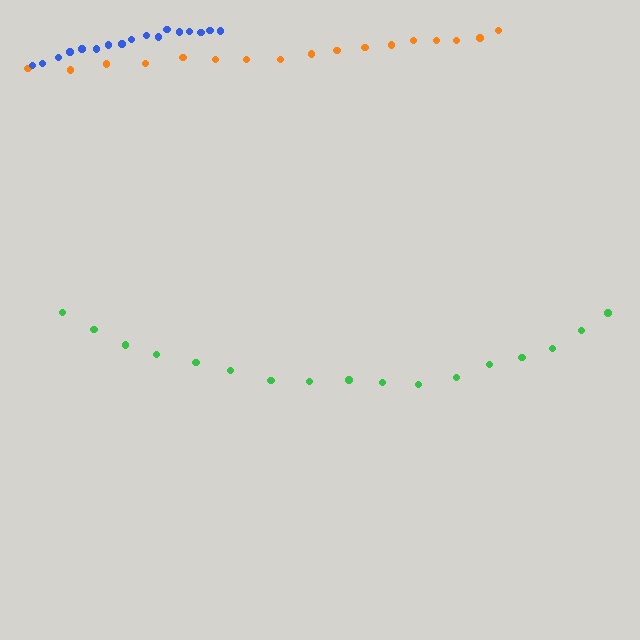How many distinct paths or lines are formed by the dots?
There are 3 distinct paths.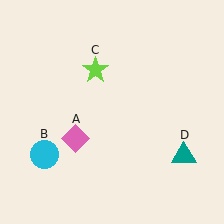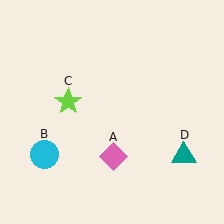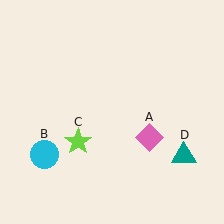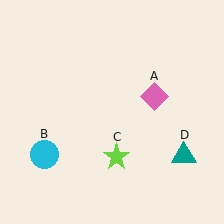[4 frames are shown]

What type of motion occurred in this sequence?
The pink diamond (object A), lime star (object C) rotated counterclockwise around the center of the scene.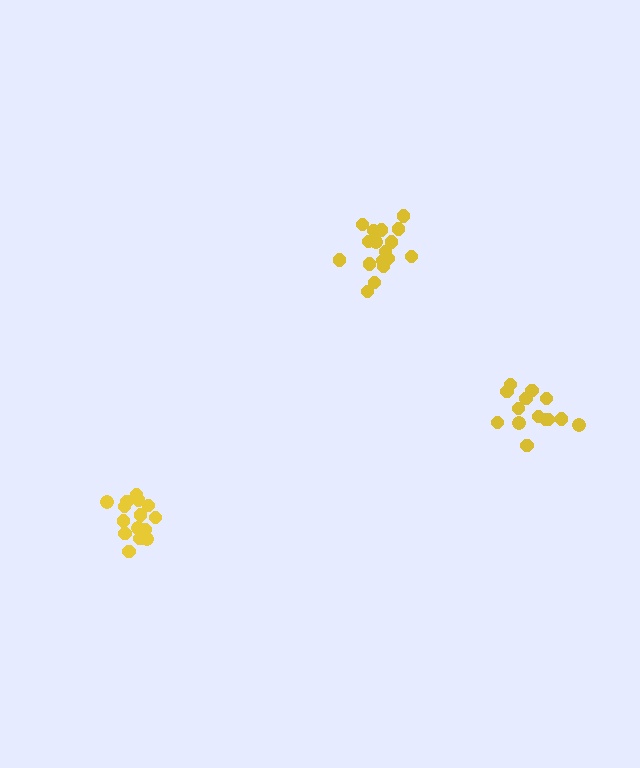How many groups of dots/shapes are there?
There are 3 groups.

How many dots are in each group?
Group 1: 17 dots, Group 2: 15 dots, Group 3: 14 dots (46 total).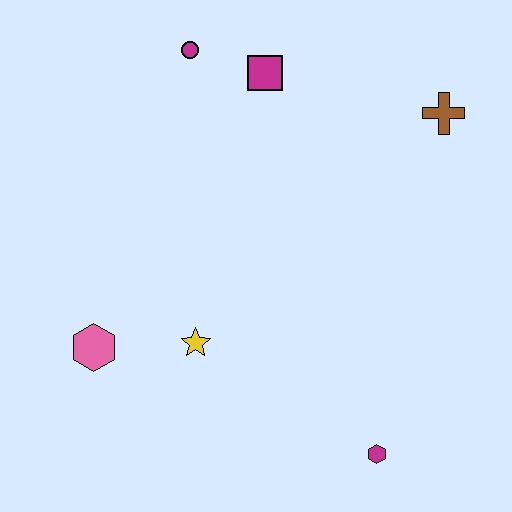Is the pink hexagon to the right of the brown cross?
No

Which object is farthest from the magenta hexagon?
The magenta circle is farthest from the magenta hexagon.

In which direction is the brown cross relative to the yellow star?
The brown cross is to the right of the yellow star.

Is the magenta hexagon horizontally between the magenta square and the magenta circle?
No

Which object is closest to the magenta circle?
The magenta square is closest to the magenta circle.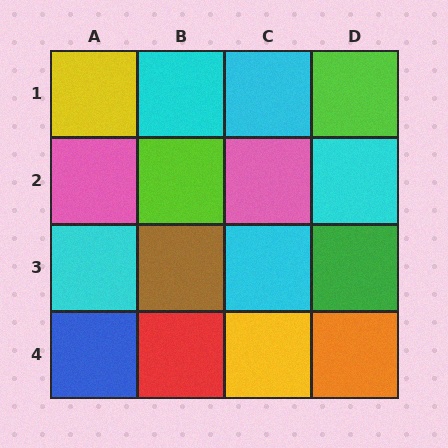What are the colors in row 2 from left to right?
Pink, lime, pink, cyan.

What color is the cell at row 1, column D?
Lime.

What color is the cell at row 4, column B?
Red.